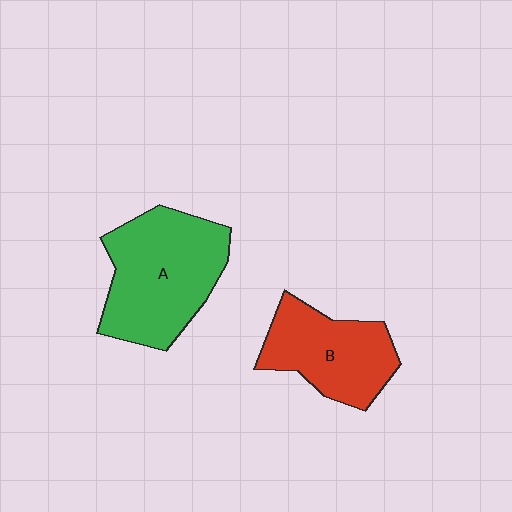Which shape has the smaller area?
Shape B (red).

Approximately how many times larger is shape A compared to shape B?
Approximately 1.4 times.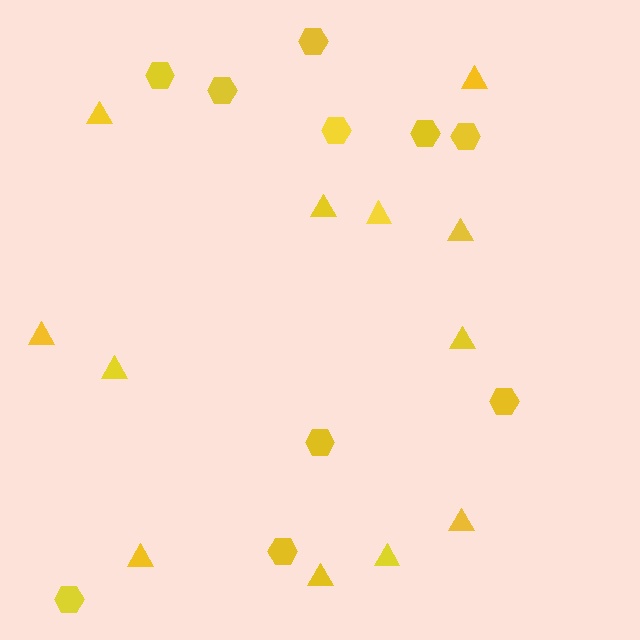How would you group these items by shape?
There are 2 groups: one group of hexagons (10) and one group of triangles (12).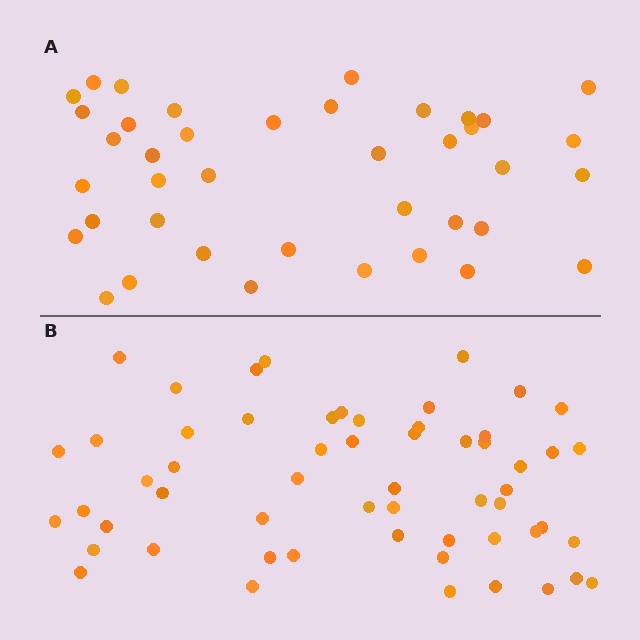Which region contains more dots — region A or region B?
Region B (the bottom region) has more dots.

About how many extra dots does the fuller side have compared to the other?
Region B has approximately 15 more dots than region A.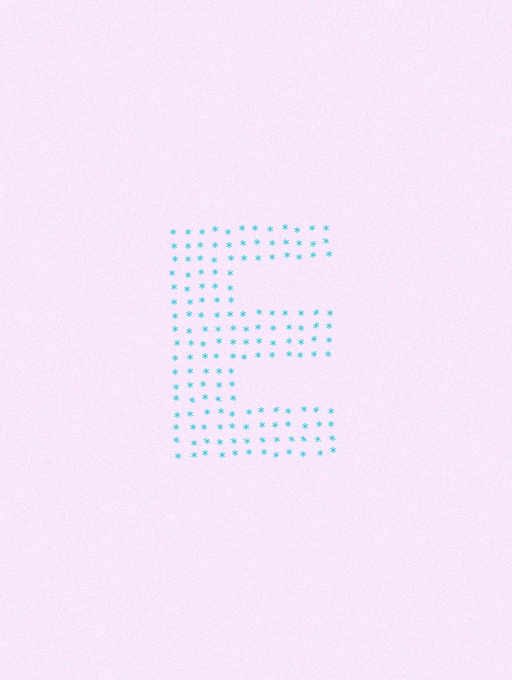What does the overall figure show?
The overall figure shows the letter E.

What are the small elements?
The small elements are asterisks.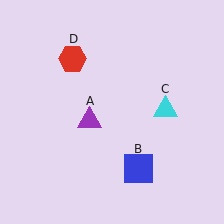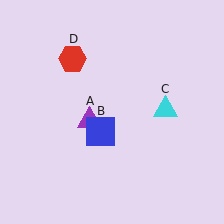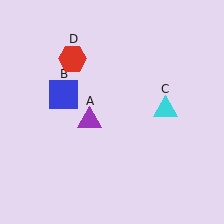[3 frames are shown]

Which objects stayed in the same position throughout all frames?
Purple triangle (object A) and cyan triangle (object C) and red hexagon (object D) remained stationary.